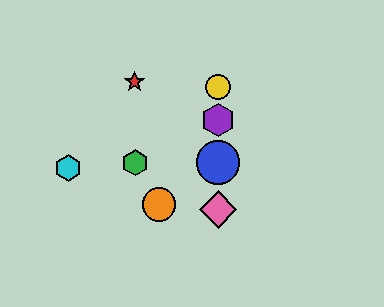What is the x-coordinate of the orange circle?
The orange circle is at x≈159.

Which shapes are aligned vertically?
The blue circle, the yellow circle, the purple hexagon, the pink diamond are aligned vertically.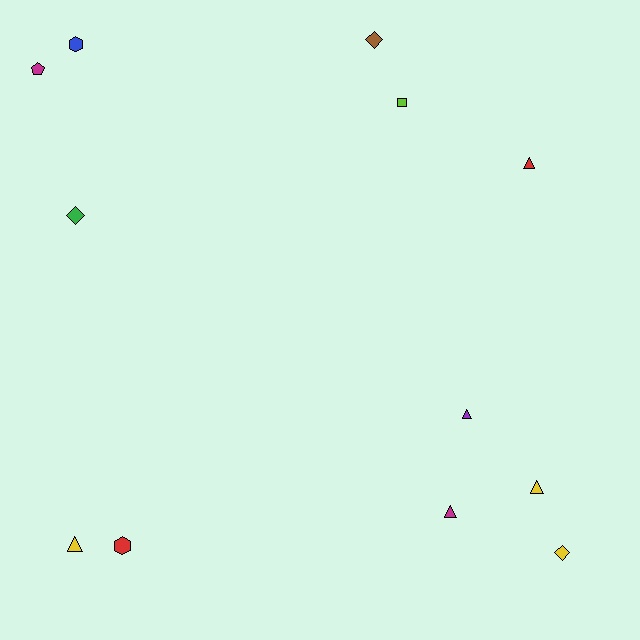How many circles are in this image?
There are no circles.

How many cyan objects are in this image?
There are no cyan objects.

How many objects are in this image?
There are 12 objects.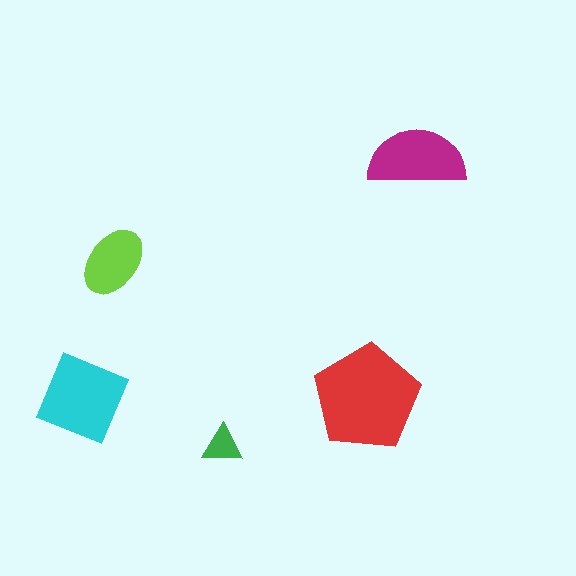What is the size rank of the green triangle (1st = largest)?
5th.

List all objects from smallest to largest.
The green triangle, the lime ellipse, the magenta semicircle, the cyan diamond, the red pentagon.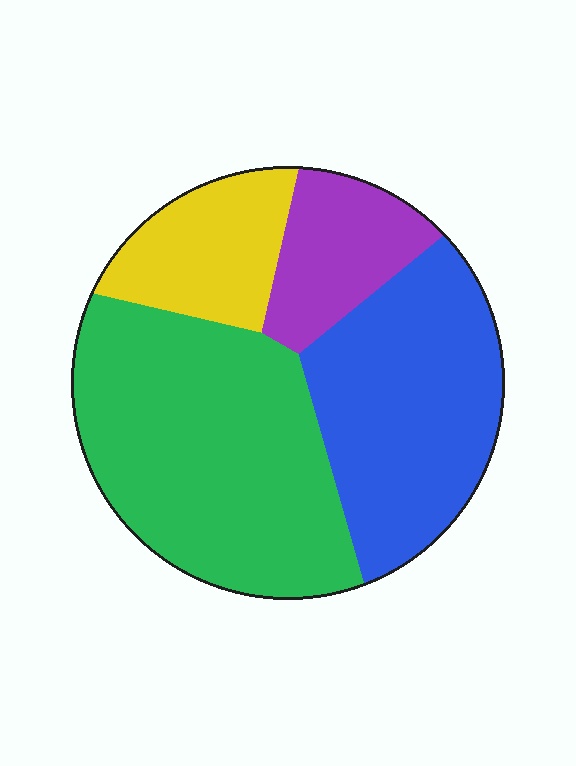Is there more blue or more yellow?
Blue.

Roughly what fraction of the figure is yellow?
Yellow covers roughly 15% of the figure.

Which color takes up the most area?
Green, at roughly 40%.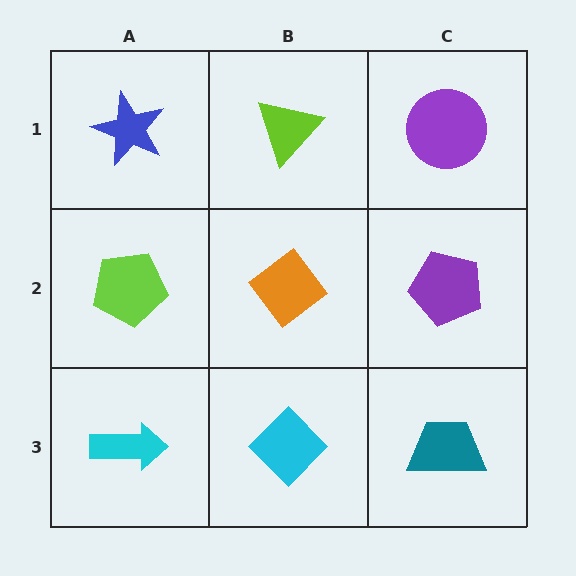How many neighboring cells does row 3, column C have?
2.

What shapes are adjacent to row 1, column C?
A purple pentagon (row 2, column C), a lime triangle (row 1, column B).